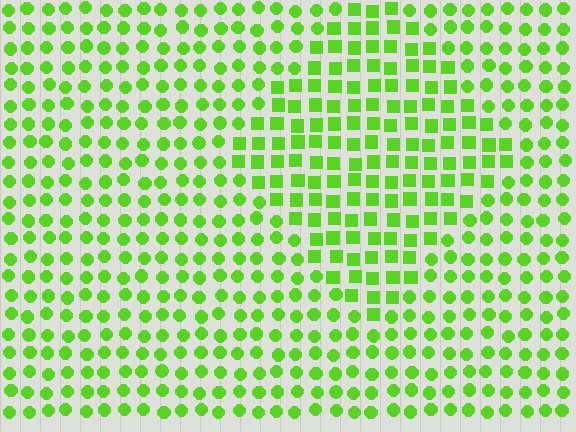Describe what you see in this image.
The image is filled with small lime elements arranged in a uniform grid. A diamond-shaped region contains squares, while the surrounding area contains circles. The boundary is defined purely by the change in element shape.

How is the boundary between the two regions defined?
The boundary is defined by a change in element shape: squares inside vs. circles outside. All elements share the same color and spacing.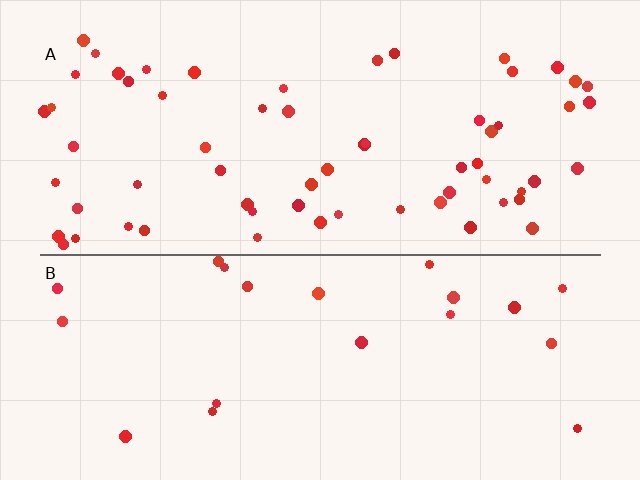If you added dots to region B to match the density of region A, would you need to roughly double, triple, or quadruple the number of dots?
Approximately triple.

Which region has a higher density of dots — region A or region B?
A (the top).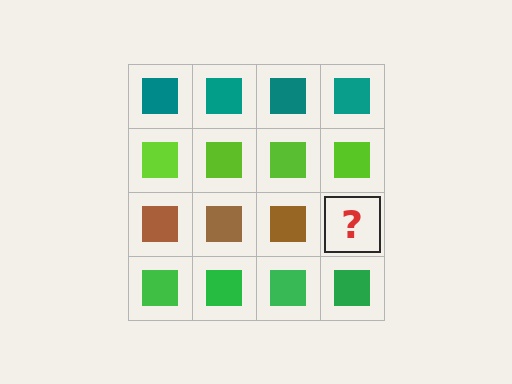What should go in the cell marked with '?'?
The missing cell should contain a brown square.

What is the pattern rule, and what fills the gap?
The rule is that each row has a consistent color. The gap should be filled with a brown square.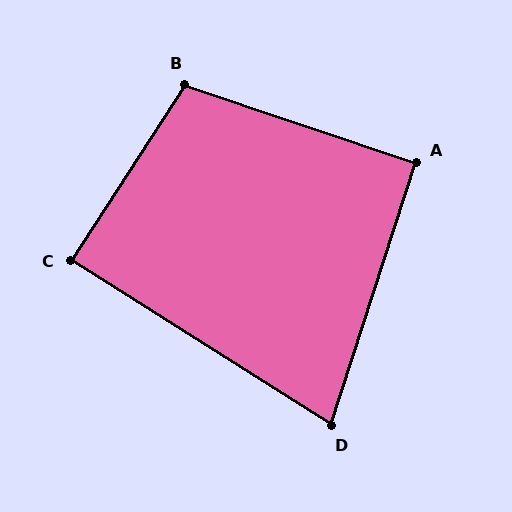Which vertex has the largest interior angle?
B, at approximately 104 degrees.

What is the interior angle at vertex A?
Approximately 91 degrees (approximately right).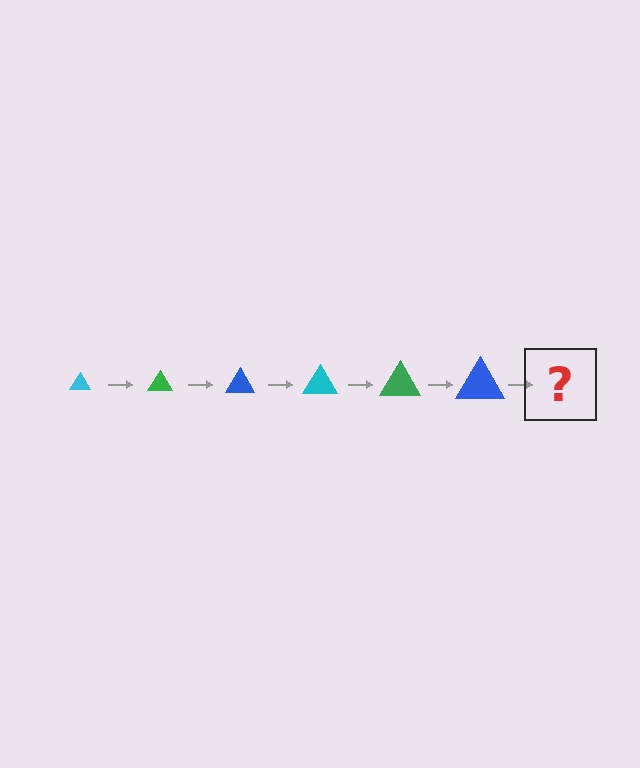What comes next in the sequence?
The next element should be a cyan triangle, larger than the previous one.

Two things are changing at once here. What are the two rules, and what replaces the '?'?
The two rules are that the triangle grows larger each step and the color cycles through cyan, green, and blue. The '?' should be a cyan triangle, larger than the previous one.